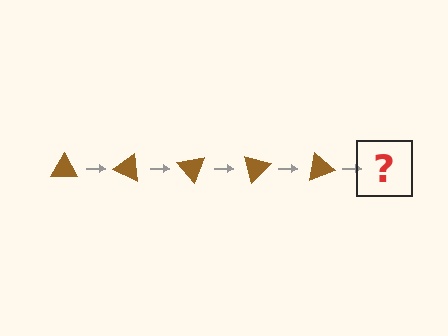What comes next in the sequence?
The next element should be a brown triangle rotated 125 degrees.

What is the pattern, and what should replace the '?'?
The pattern is that the triangle rotates 25 degrees each step. The '?' should be a brown triangle rotated 125 degrees.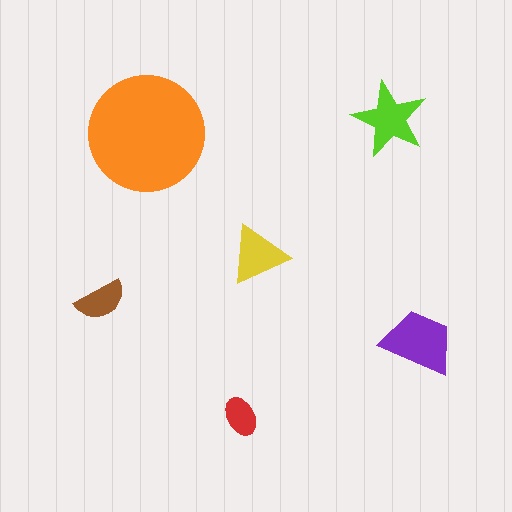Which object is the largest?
The orange circle.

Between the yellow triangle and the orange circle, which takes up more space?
The orange circle.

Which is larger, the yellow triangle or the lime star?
The lime star.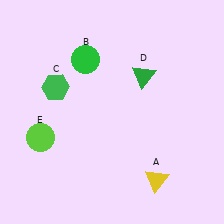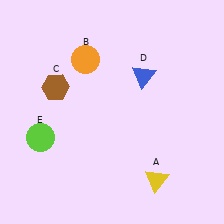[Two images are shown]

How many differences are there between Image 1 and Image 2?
There are 3 differences between the two images.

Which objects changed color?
B changed from green to orange. C changed from green to brown. D changed from green to blue.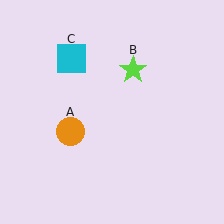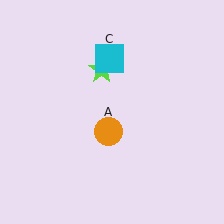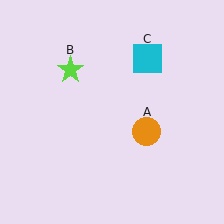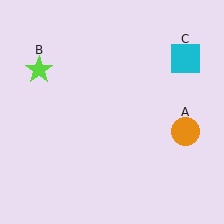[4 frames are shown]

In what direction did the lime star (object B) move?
The lime star (object B) moved left.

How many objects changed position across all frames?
3 objects changed position: orange circle (object A), lime star (object B), cyan square (object C).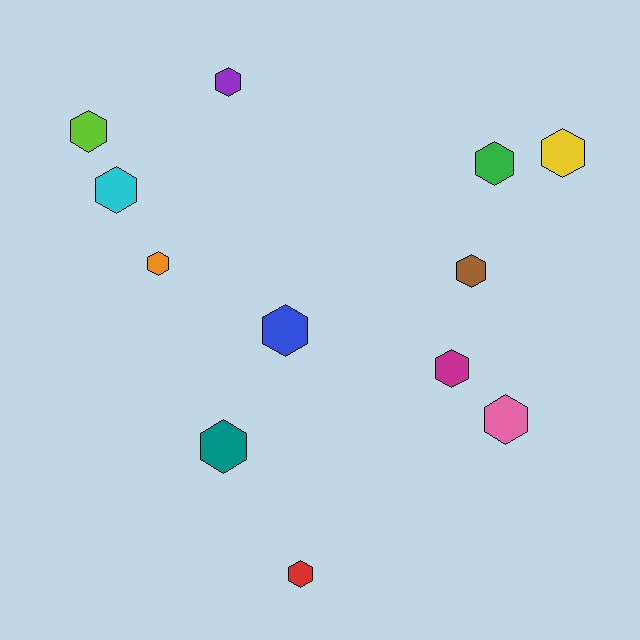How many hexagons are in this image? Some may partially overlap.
There are 12 hexagons.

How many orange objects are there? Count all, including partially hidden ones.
There is 1 orange object.